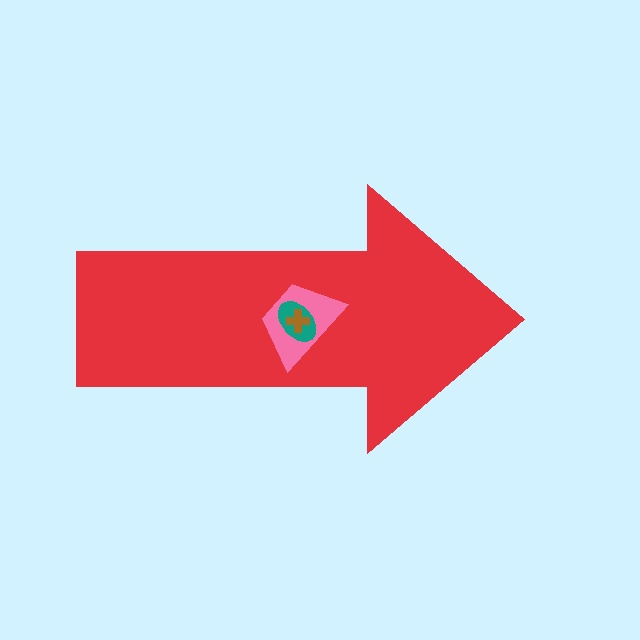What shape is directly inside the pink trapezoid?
The teal ellipse.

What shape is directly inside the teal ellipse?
The brown cross.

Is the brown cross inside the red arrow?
Yes.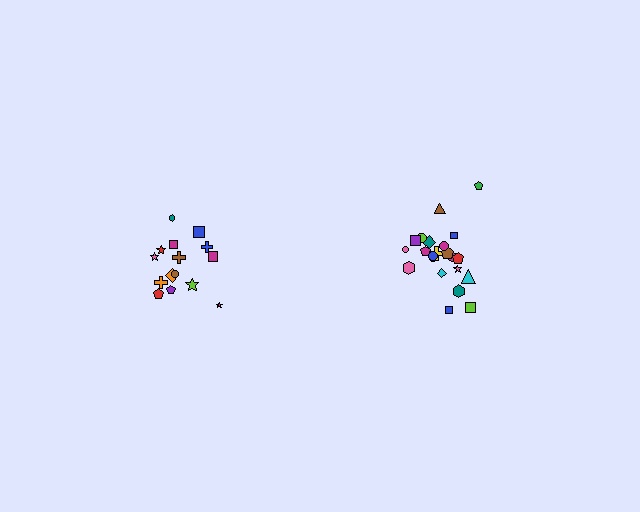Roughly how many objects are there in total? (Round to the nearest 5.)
Roughly 35 objects in total.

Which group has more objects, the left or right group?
The right group.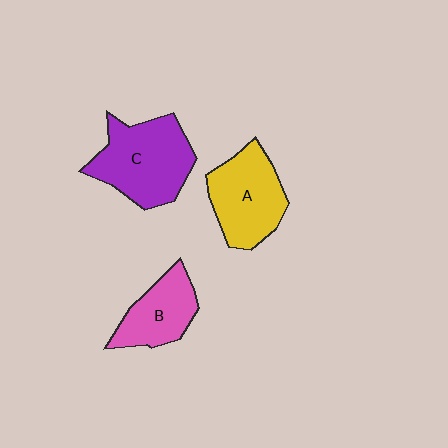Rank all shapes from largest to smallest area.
From largest to smallest: C (purple), A (yellow), B (pink).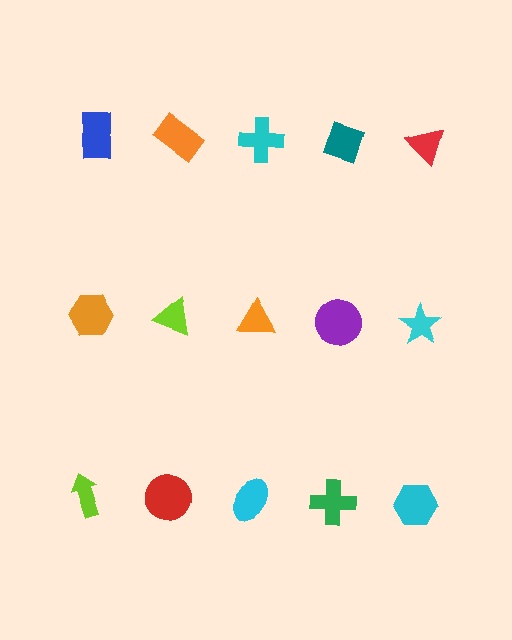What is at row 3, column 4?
A green cross.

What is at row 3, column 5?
A cyan hexagon.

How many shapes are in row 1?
5 shapes.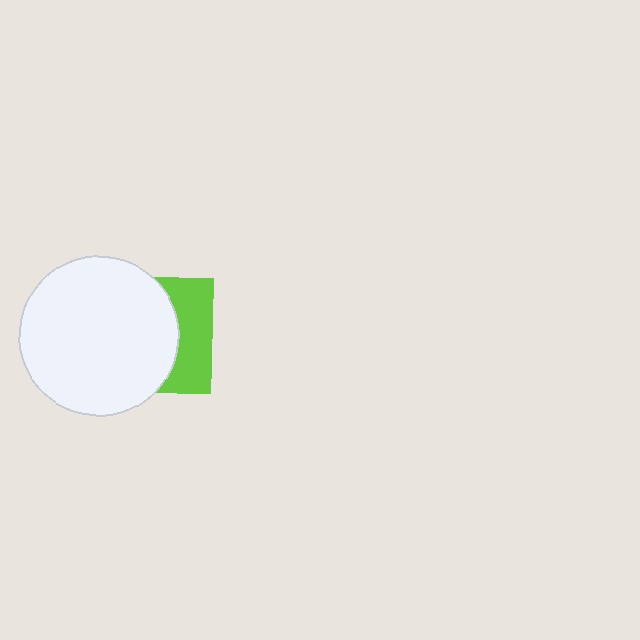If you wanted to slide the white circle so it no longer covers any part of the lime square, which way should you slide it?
Slide it left — that is the most direct way to separate the two shapes.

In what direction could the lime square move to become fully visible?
The lime square could move right. That would shift it out from behind the white circle entirely.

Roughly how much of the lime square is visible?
A small part of it is visible (roughly 35%).